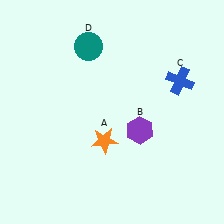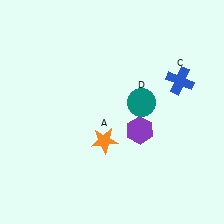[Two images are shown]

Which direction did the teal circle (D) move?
The teal circle (D) moved down.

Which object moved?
The teal circle (D) moved down.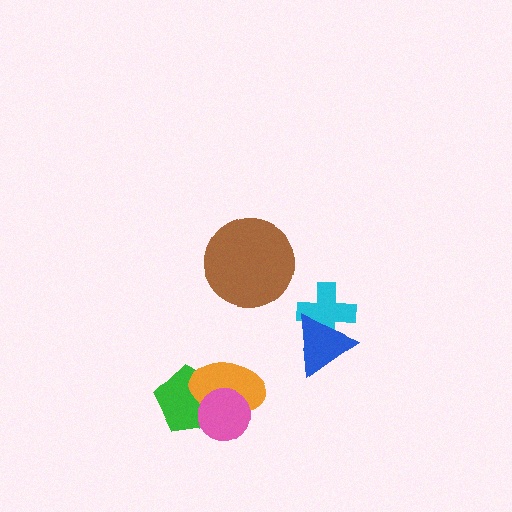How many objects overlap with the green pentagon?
2 objects overlap with the green pentagon.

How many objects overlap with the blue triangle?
1 object overlaps with the blue triangle.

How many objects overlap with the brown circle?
0 objects overlap with the brown circle.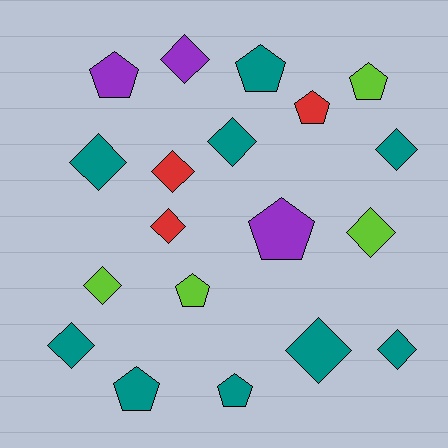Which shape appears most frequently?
Diamond, with 11 objects.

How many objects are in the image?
There are 19 objects.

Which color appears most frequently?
Teal, with 9 objects.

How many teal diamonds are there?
There are 6 teal diamonds.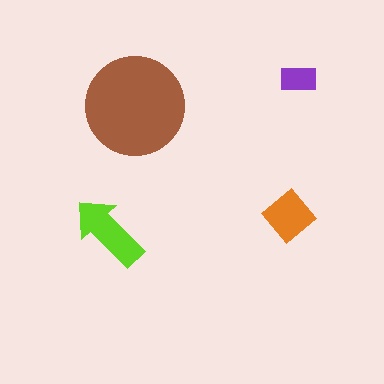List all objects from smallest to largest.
The purple rectangle, the orange diamond, the lime arrow, the brown circle.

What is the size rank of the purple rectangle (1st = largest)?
4th.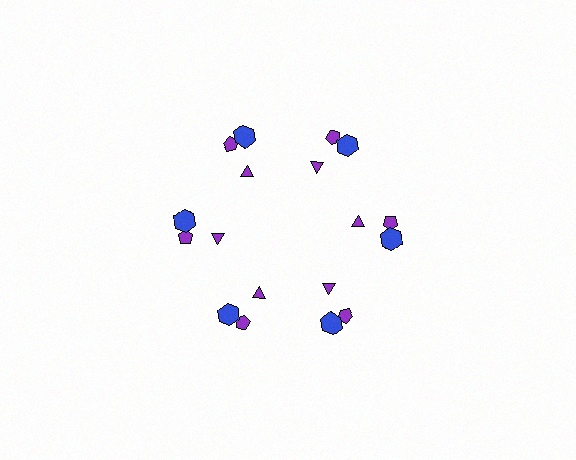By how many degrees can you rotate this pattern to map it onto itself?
The pattern maps onto itself every 60 degrees of rotation.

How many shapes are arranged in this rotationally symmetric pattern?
There are 18 shapes, arranged in 6 groups of 3.